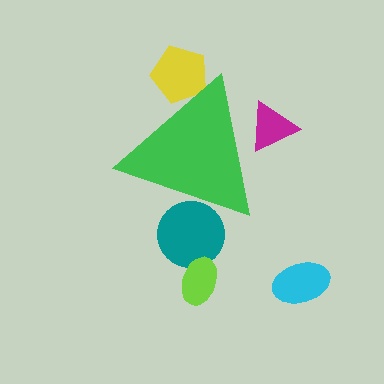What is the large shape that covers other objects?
A green triangle.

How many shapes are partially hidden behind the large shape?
3 shapes are partially hidden.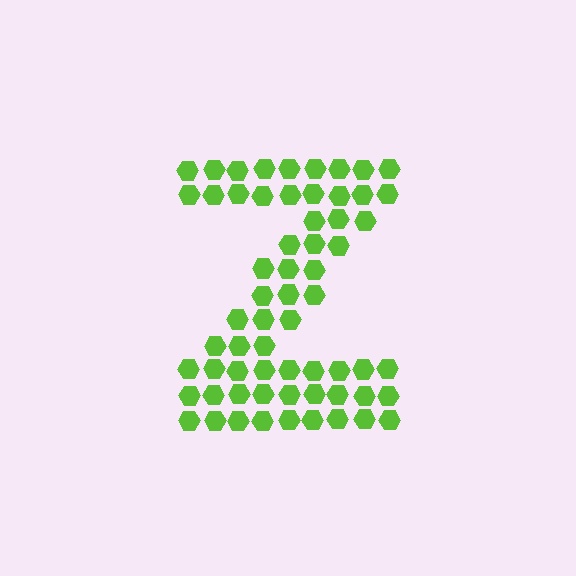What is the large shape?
The large shape is the letter Z.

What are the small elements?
The small elements are hexagons.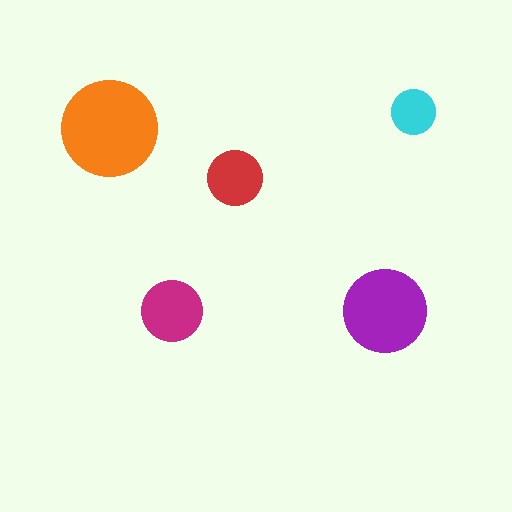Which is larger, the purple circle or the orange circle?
The orange one.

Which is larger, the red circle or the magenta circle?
The magenta one.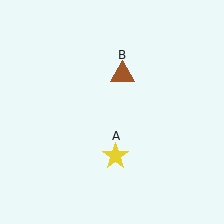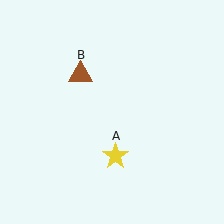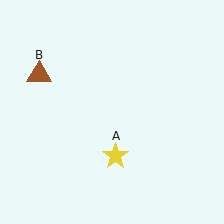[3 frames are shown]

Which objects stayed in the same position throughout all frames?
Yellow star (object A) remained stationary.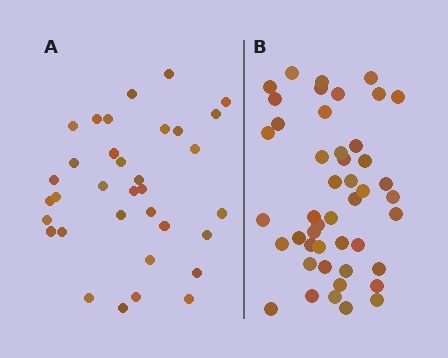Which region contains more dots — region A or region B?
Region B (the right region) has more dots.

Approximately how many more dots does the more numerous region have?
Region B has roughly 12 or so more dots than region A.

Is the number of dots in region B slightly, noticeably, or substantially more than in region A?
Region B has noticeably more, but not dramatically so. The ratio is roughly 1.4 to 1.